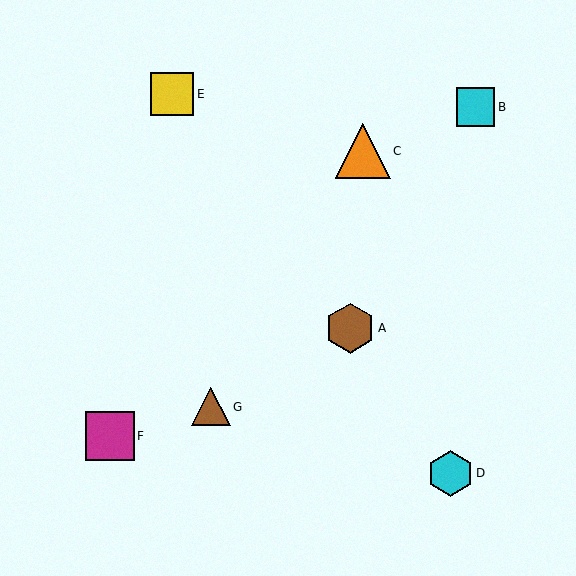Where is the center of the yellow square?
The center of the yellow square is at (172, 94).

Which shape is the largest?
The orange triangle (labeled C) is the largest.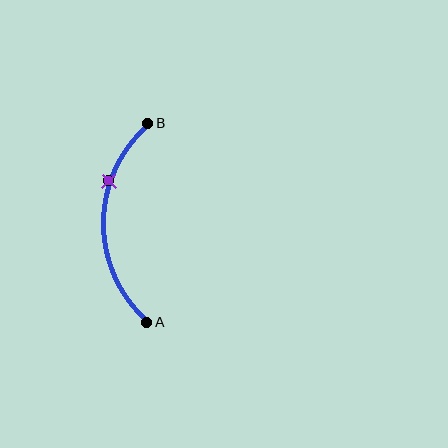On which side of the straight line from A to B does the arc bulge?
The arc bulges to the left of the straight line connecting A and B.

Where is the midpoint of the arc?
The arc midpoint is the point on the curve farthest from the straight line joining A and B. It sits to the left of that line.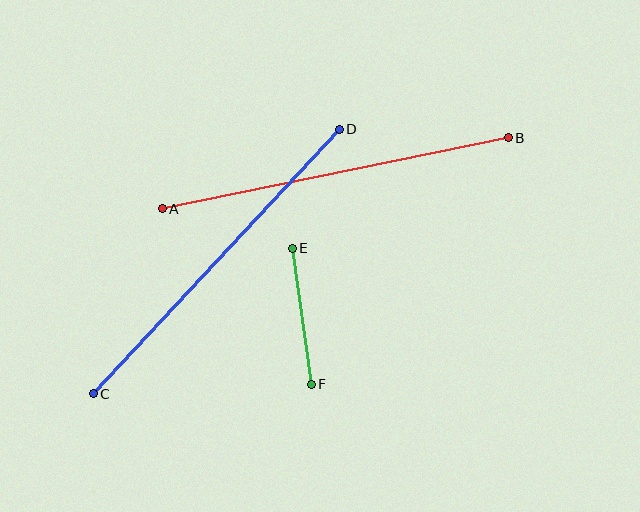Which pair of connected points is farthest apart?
Points C and D are farthest apart.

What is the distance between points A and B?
The distance is approximately 353 pixels.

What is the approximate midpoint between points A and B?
The midpoint is at approximately (335, 173) pixels.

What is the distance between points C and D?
The distance is approximately 361 pixels.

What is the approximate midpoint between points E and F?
The midpoint is at approximately (302, 316) pixels.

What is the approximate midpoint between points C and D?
The midpoint is at approximately (216, 262) pixels.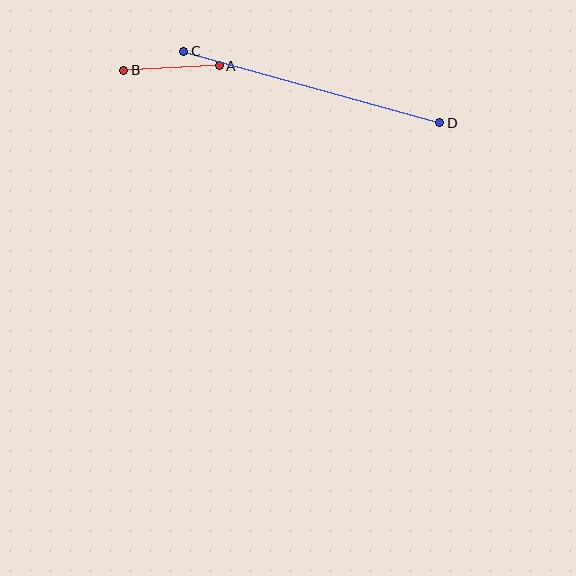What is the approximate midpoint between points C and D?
The midpoint is at approximately (312, 87) pixels.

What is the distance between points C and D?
The distance is approximately 266 pixels.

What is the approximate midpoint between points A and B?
The midpoint is at approximately (171, 68) pixels.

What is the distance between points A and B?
The distance is approximately 96 pixels.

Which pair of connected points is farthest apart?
Points C and D are farthest apart.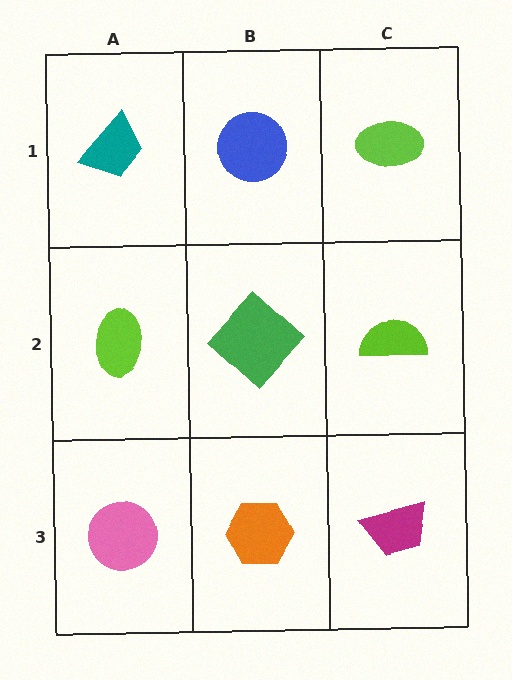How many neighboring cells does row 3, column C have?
2.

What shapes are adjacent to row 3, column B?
A green diamond (row 2, column B), a pink circle (row 3, column A), a magenta trapezoid (row 3, column C).